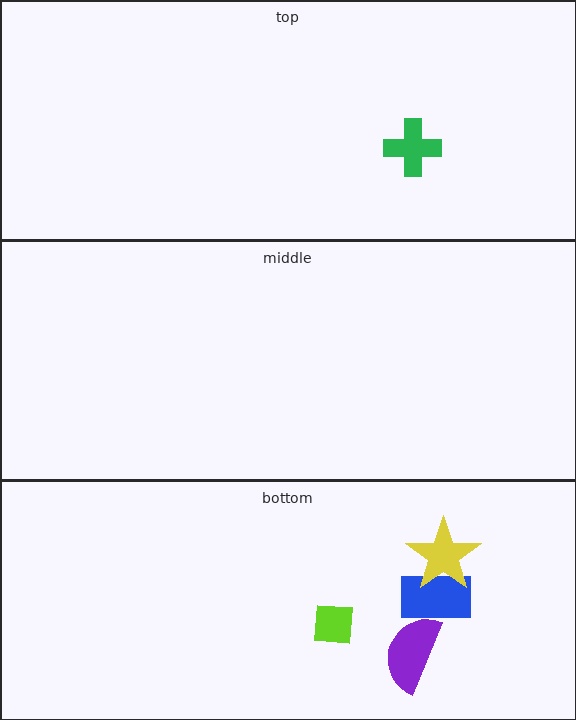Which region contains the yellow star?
The bottom region.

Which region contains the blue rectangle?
The bottom region.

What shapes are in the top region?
The green cross.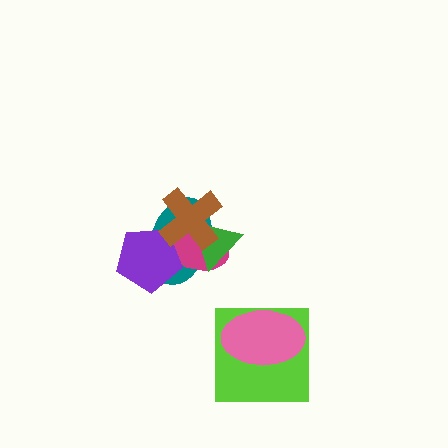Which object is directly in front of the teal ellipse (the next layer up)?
The magenta ellipse is directly in front of the teal ellipse.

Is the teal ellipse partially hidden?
Yes, it is partially covered by another shape.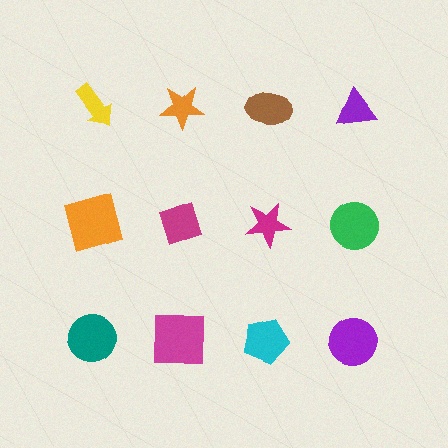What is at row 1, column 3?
A brown ellipse.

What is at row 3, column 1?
A teal circle.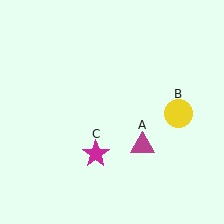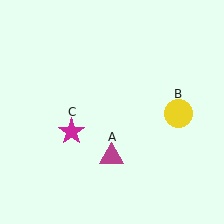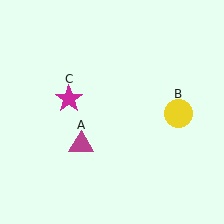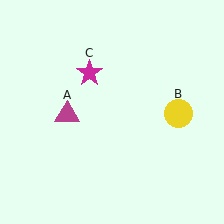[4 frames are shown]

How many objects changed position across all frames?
2 objects changed position: magenta triangle (object A), magenta star (object C).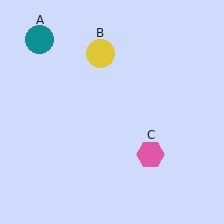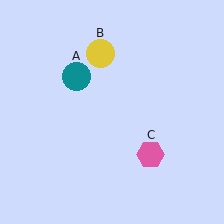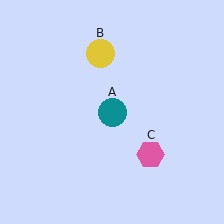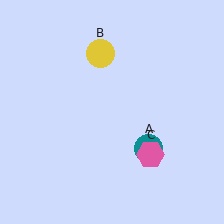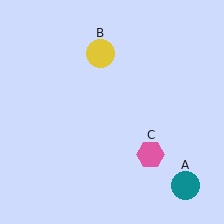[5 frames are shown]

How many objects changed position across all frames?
1 object changed position: teal circle (object A).